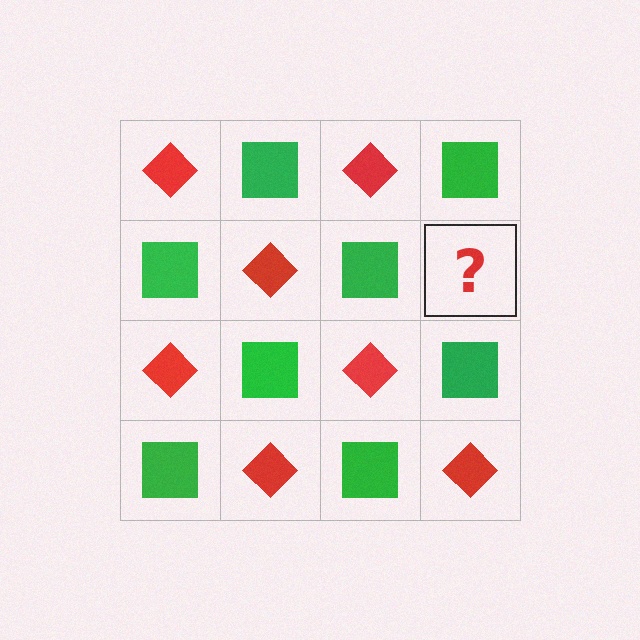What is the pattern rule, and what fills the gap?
The rule is that it alternates red diamond and green square in a checkerboard pattern. The gap should be filled with a red diamond.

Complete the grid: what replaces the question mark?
The question mark should be replaced with a red diamond.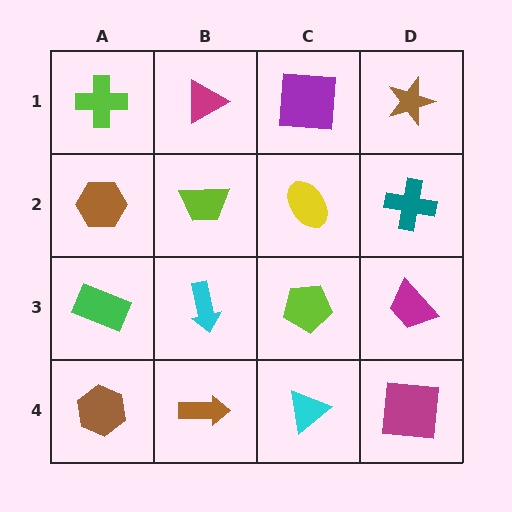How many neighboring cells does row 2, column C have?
4.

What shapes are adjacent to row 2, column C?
A purple square (row 1, column C), a lime pentagon (row 3, column C), a lime trapezoid (row 2, column B), a teal cross (row 2, column D).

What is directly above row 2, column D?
A brown star.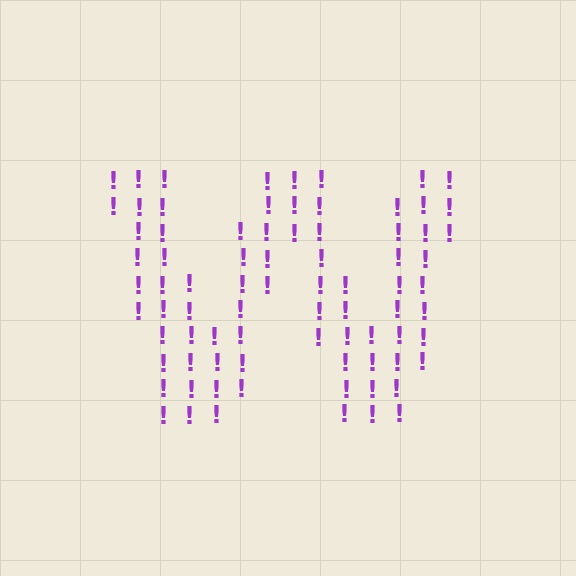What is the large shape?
The large shape is the letter W.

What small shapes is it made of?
It is made of small exclamation marks.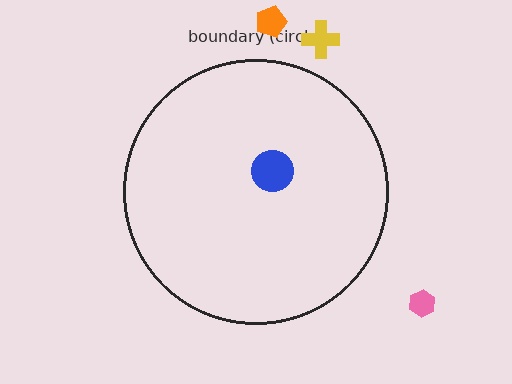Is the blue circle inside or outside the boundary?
Inside.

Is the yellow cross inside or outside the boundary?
Outside.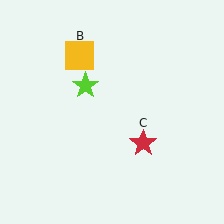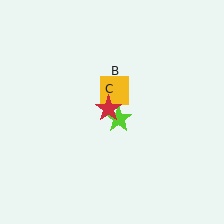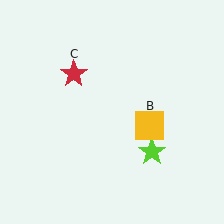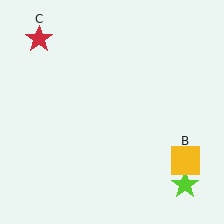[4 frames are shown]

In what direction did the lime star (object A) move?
The lime star (object A) moved down and to the right.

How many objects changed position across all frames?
3 objects changed position: lime star (object A), yellow square (object B), red star (object C).